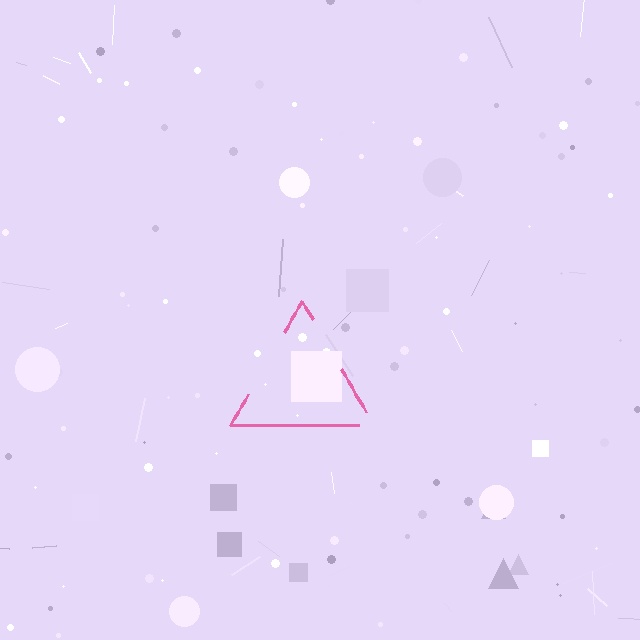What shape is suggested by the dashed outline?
The dashed outline suggests a triangle.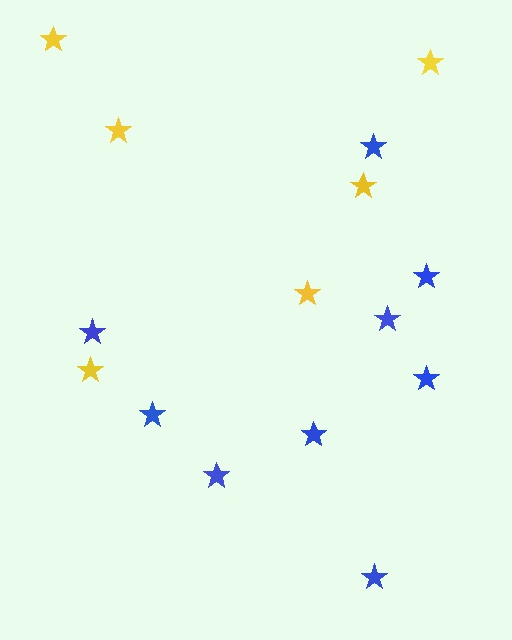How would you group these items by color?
There are 2 groups: one group of yellow stars (6) and one group of blue stars (9).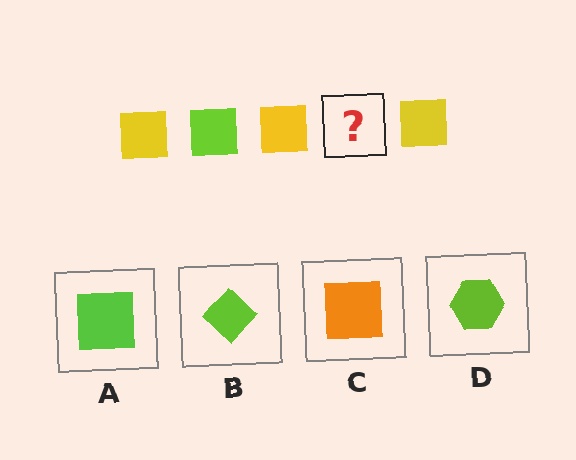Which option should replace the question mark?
Option A.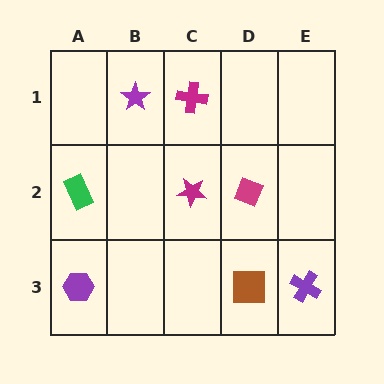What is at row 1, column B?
A purple star.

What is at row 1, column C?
A magenta cross.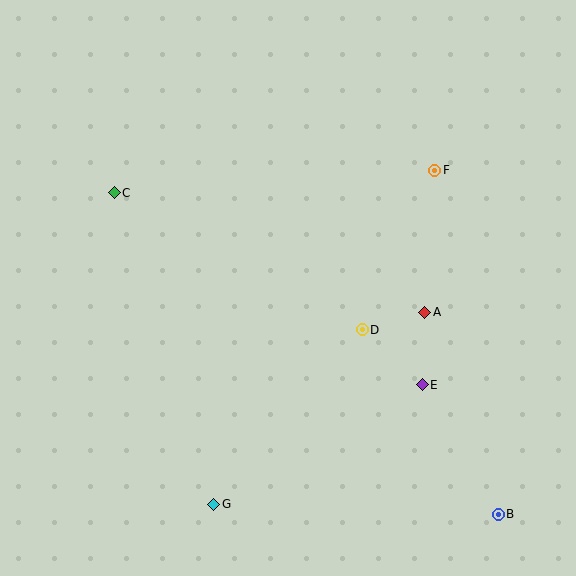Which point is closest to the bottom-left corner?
Point G is closest to the bottom-left corner.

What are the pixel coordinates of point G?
Point G is at (214, 504).